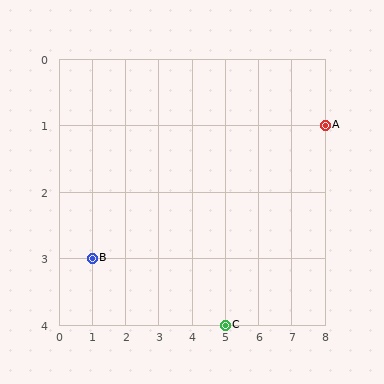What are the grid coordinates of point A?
Point A is at grid coordinates (8, 1).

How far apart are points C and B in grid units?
Points C and B are 4 columns and 1 row apart (about 4.1 grid units diagonally).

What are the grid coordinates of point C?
Point C is at grid coordinates (5, 4).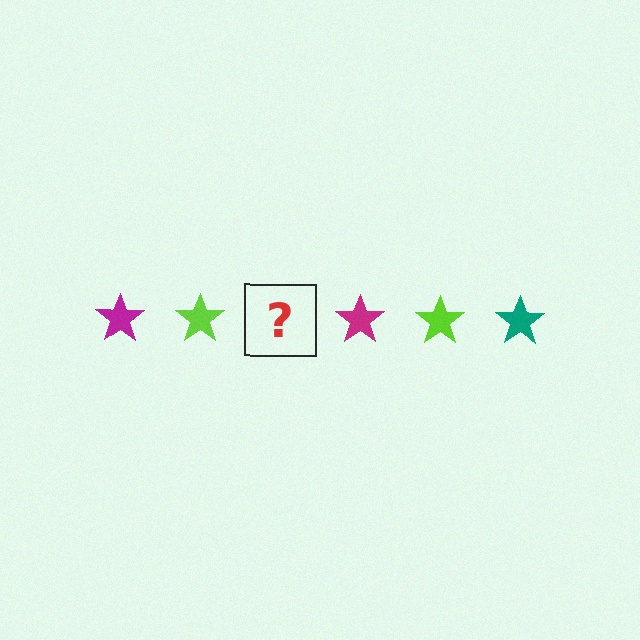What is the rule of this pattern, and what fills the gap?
The rule is that the pattern cycles through magenta, lime, teal stars. The gap should be filled with a teal star.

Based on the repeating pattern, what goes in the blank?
The blank should be a teal star.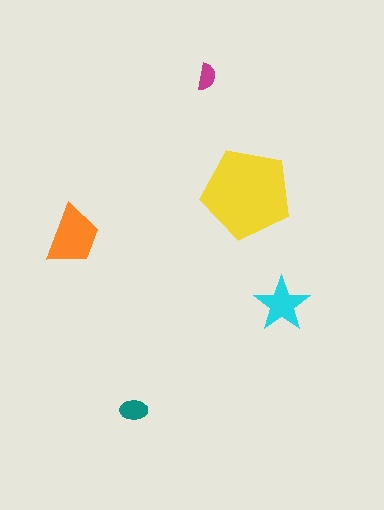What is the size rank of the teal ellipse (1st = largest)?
4th.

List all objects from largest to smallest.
The yellow pentagon, the orange trapezoid, the cyan star, the teal ellipse, the magenta semicircle.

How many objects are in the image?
There are 5 objects in the image.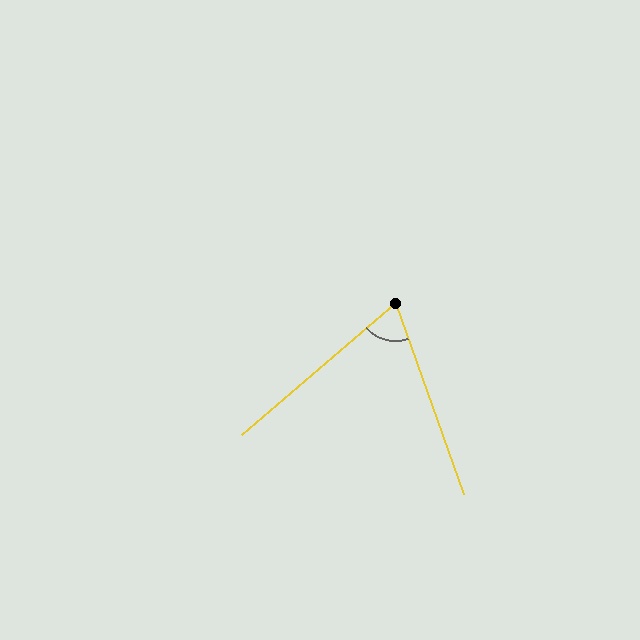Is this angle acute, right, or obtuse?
It is acute.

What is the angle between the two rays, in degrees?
Approximately 69 degrees.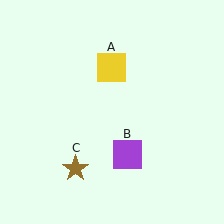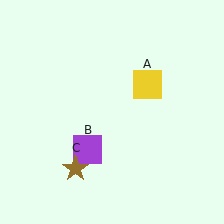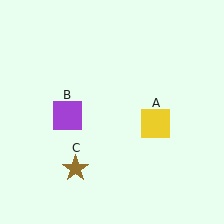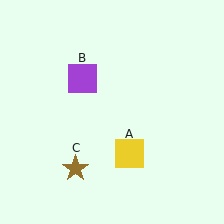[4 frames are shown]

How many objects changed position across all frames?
2 objects changed position: yellow square (object A), purple square (object B).